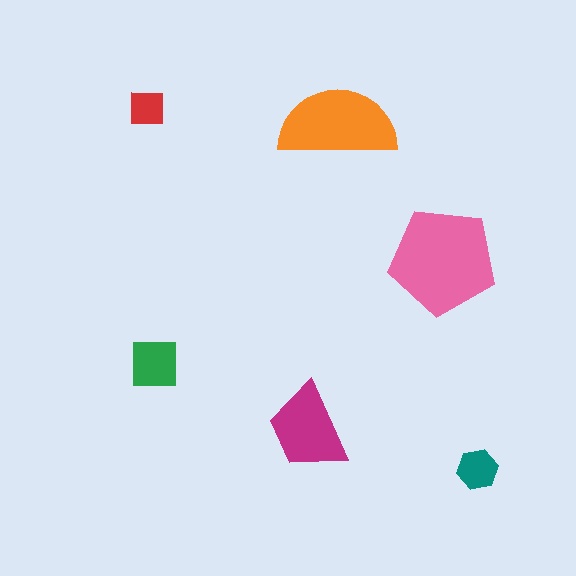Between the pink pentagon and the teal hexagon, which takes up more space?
The pink pentagon.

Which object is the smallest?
The red square.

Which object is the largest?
The pink pentagon.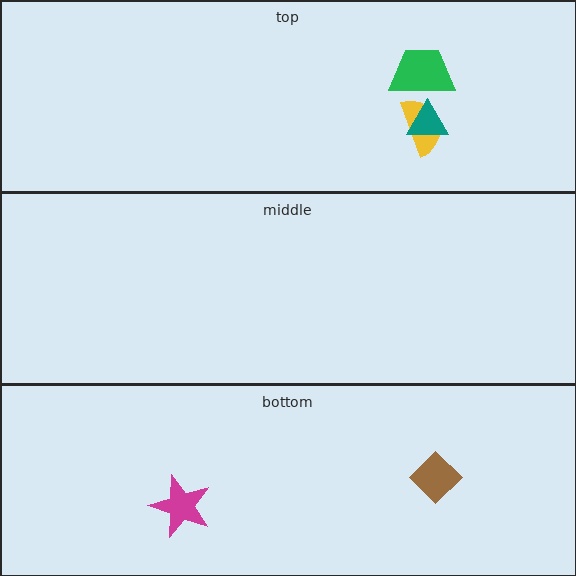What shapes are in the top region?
The green trapezoid, the yellow semicircle, the teal triangle.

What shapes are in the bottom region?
The brown diamond, the magenta star.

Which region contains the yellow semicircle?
The top region.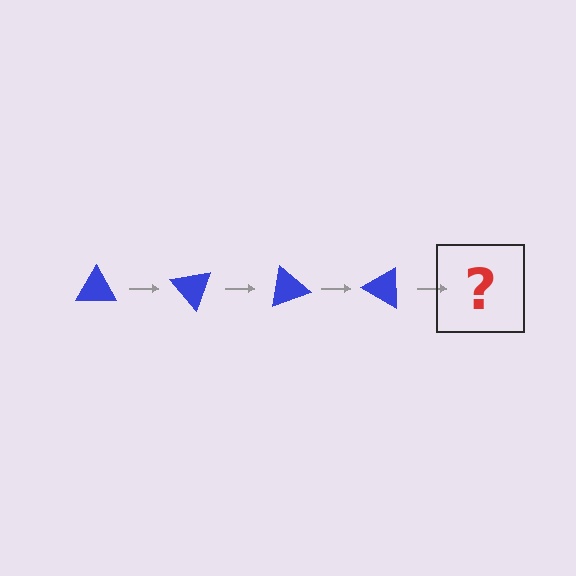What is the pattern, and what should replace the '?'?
The pattern is that the triangle rotates 50 degrees each step. The '?' should be a blue triangle rotated 200 degrees.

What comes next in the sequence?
The next element should be a blue triangle rotated 200 degrees.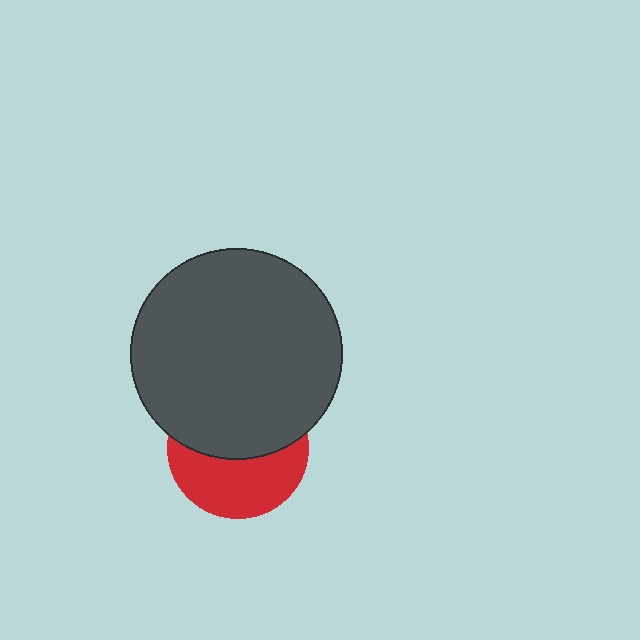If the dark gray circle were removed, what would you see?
You would see the complete red circle.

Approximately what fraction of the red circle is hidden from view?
Roughly 53% of the red circle is hidden behind the dark gray circle.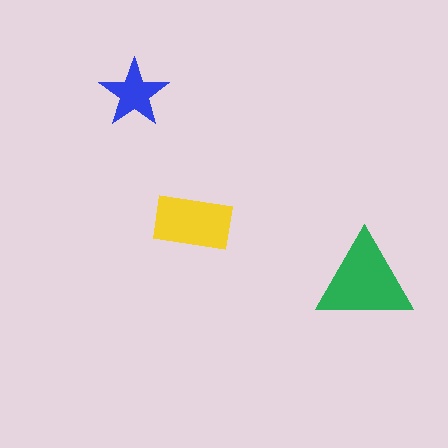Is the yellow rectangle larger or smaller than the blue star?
Larger.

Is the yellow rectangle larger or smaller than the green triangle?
Smaller.